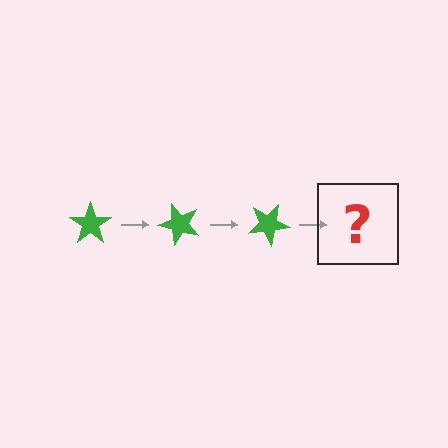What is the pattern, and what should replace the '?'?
The pattern is that the star rotates 50 degrees each step. The '?' should be a green star rotated 150 degrees.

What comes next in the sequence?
The next element should be a green star rotated 150 degrees.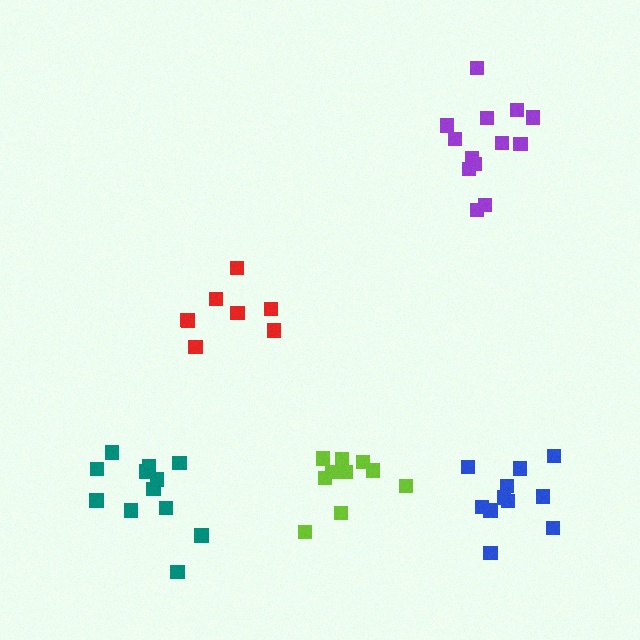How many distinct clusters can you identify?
There are 5 distinct clusters.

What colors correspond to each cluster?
The clusters are colored: blue, red, lime, purple, teal.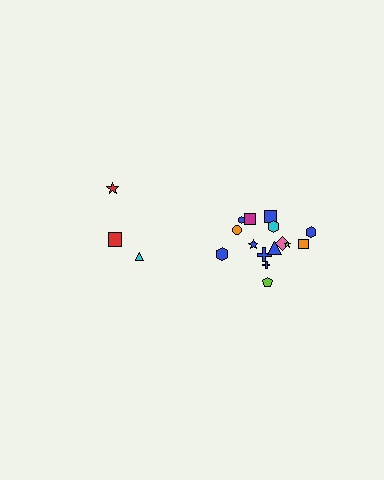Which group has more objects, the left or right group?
The right group.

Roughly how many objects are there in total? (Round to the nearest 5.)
Roughly 20 objects in total.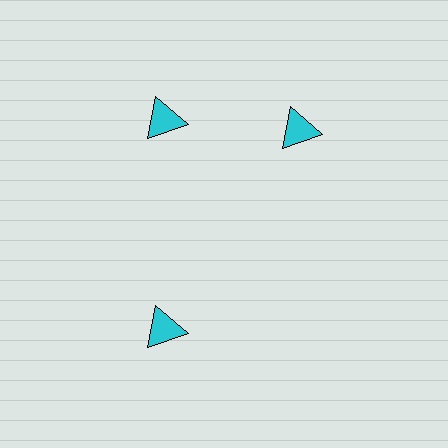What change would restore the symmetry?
The symmetry would be restored by rotating it back into even spacing with its neighbors so that all 3 triangles sit at equal angles and equal distance from the center.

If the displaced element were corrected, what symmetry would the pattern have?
It would have 3-fold rotational symmetry — the pattern would map onto itself every 120 degrees.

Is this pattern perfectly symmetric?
No. The 3 cyan triangles are arranged in a ring, but one element near the 3 o'clock position is rotated out of alignment along the ring, breaking the 3-fold rotational symmetry.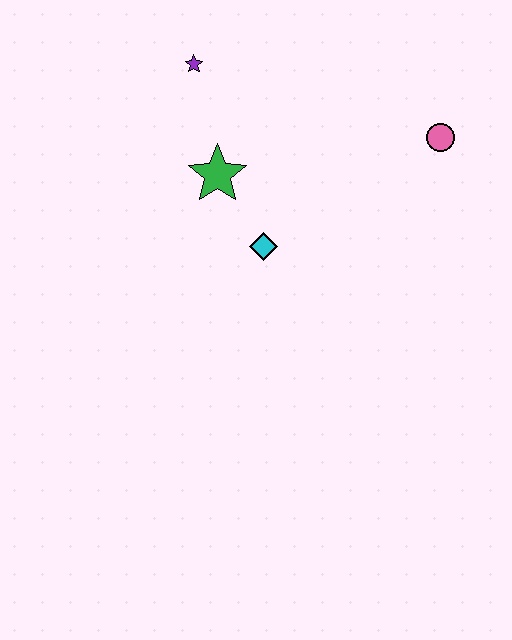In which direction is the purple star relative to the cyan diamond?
The purple star is above the cyan diamond.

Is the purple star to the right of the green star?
No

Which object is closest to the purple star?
The green star is closest to the purple star.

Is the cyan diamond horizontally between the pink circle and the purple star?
Yes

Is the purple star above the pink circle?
Yes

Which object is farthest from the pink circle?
The purple star is farthest from the pink circle.